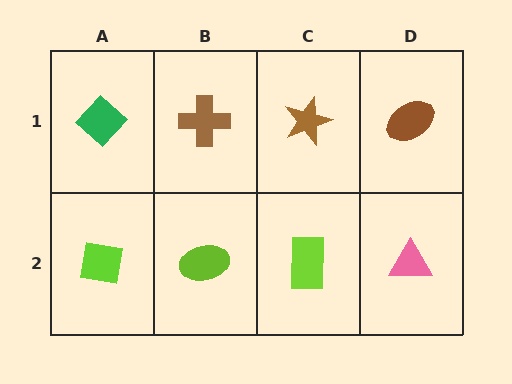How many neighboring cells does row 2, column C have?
3.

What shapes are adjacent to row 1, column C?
A lime rectangle (row 2, column C), a brown cross (row 1, column B), a brown ellipse (row 1, column D).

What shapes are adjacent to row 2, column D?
A brown ellipse (row 1, column D), a lime rectangle (row 2, column C).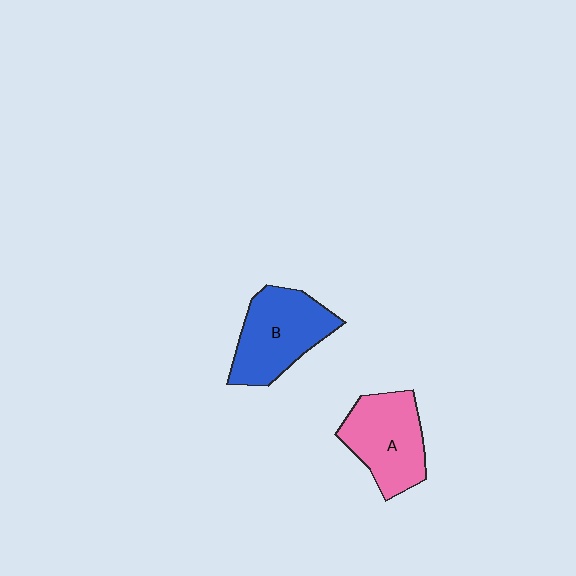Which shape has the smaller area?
Shape A (pink).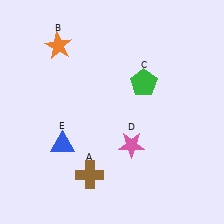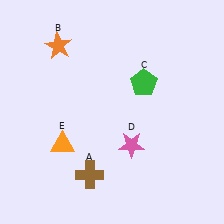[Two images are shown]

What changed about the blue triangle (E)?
In Image 1, E is blue. In Image 2, it changed to orange.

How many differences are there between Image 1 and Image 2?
There is 1 difference between the two images.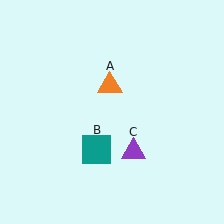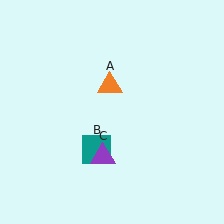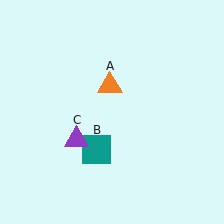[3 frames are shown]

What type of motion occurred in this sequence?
The purple triangle (object C) rotated clockwise around the center of the scene.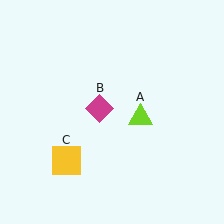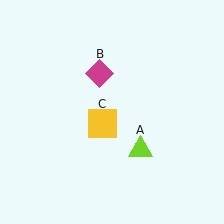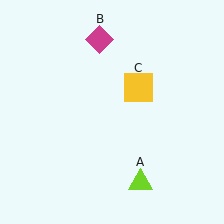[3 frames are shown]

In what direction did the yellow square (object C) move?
The yellow square (object C) moved up and to the right.